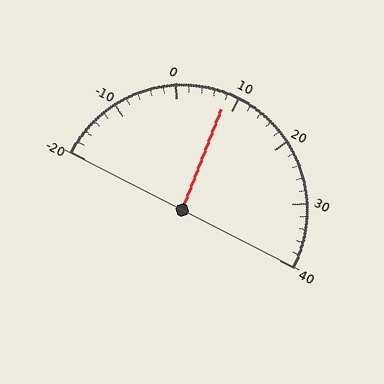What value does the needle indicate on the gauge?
The needle indicates approximately 8.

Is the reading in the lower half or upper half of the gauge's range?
The reading is in the lower half of the range (-20 to 40).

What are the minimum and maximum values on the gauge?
The gauge ranges from -20 to 40.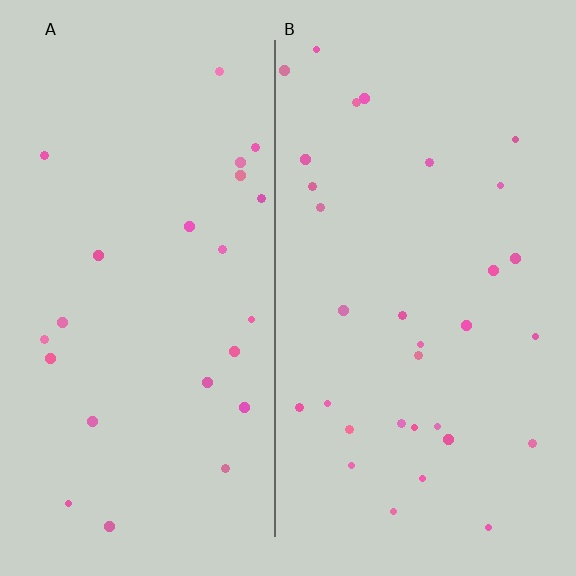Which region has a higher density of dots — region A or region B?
B (the right).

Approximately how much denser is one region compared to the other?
Approximately 1.3× — region B over region A.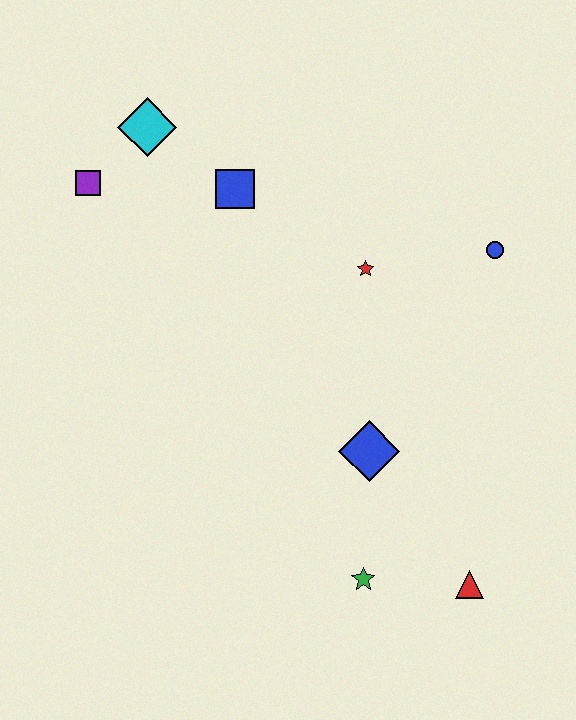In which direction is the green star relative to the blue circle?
The green star is below the blue circle.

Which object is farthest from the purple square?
The red triangle is farthest from the purple square.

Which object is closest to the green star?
The red triangle is closest to the green star.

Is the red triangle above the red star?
No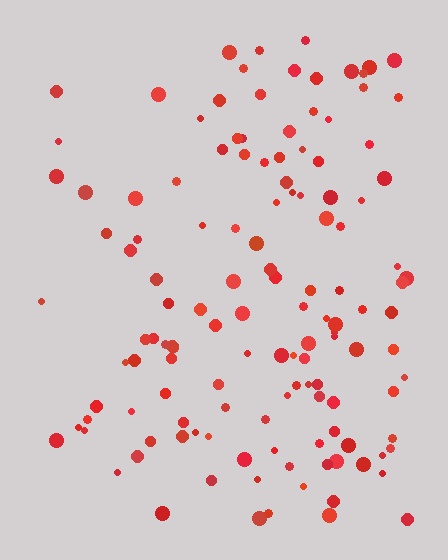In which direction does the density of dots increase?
From left to right, with the right side densest.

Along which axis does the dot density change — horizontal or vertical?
Horizontal.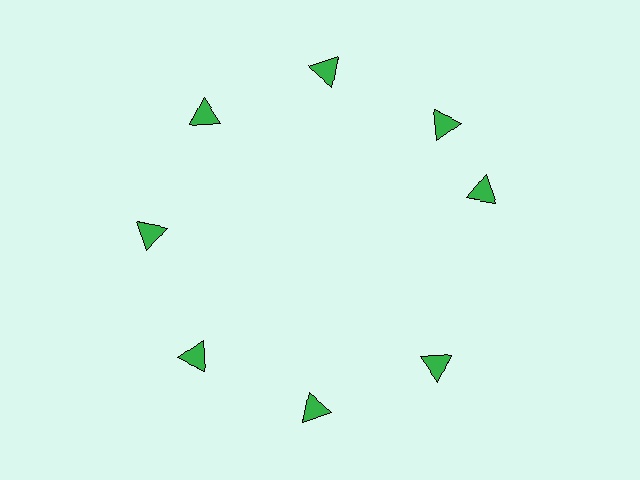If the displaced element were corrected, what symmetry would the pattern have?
It would have 8-fold rotational symmetry — the pattern would map onto itself every 45 degrees.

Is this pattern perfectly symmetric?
No. The 8 green triangles are arranged in a ring, but one element near the 3 o'clock position is rotated out of alignment along the ring, breaking the 8-fold rotational symmetry.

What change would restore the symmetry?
The symmetry would be restored by rotating it back into even spacing with its neighbors so that all 8 triangles sit at equal angles and equal distance from the center.